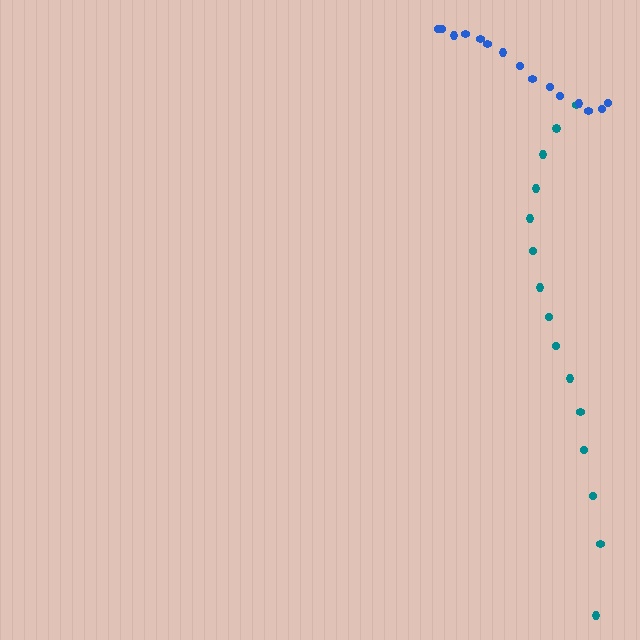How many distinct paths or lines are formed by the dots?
There are 2 distinct paths.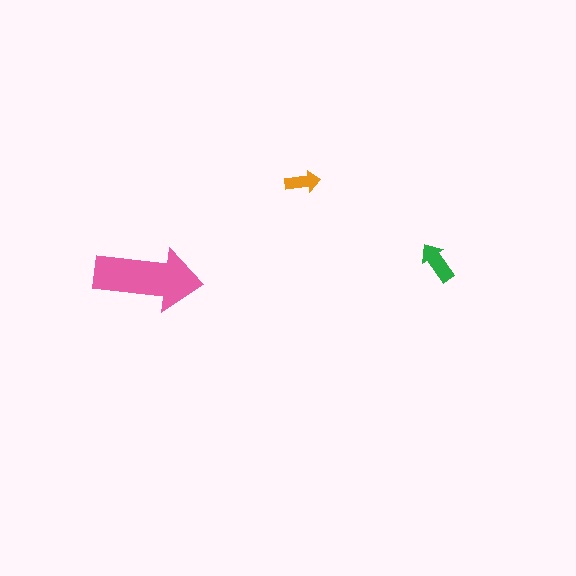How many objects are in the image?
There are 3 objects in the image.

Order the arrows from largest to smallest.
the pink one, the green one, the orange one.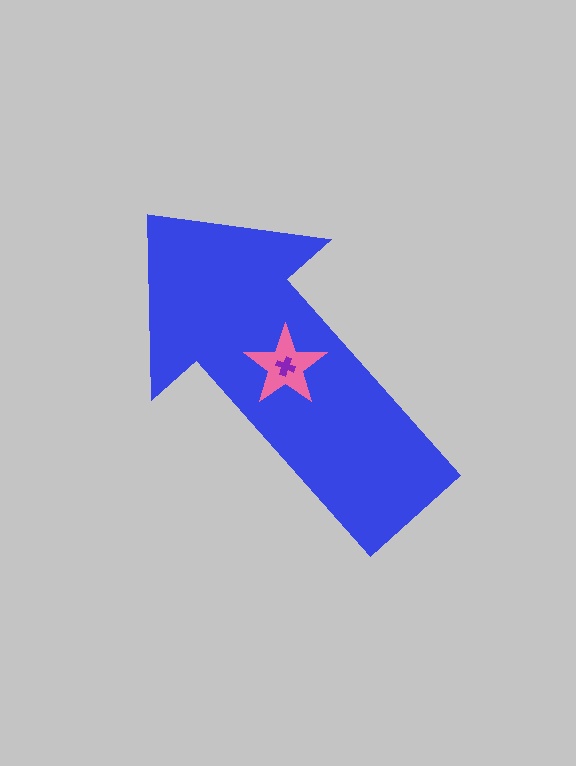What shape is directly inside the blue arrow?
The pink star.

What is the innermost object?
The purple cross.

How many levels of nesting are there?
3.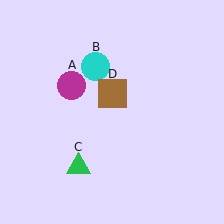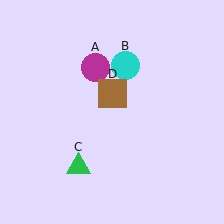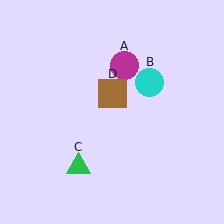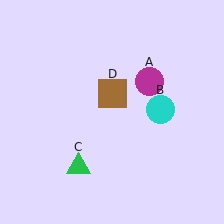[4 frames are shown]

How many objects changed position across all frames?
2 objects changed position: magenta circle (object A), cyan circle (object B).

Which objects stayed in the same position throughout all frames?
Green triangle (object C) and brown square (object D) remained stationary.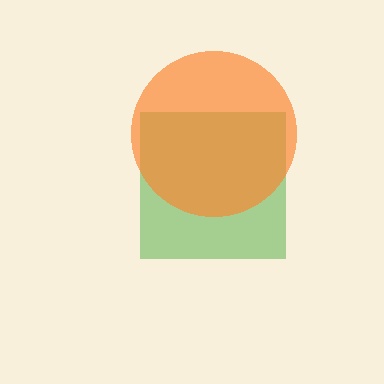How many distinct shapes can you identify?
There are 2 distinct shapes: a green square, an orange circle.